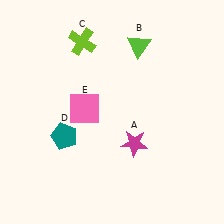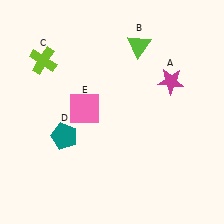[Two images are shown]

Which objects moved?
The objects that moved are: the magenta star (A), the lime cross (C).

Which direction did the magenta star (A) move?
The magenta star (A) moved up.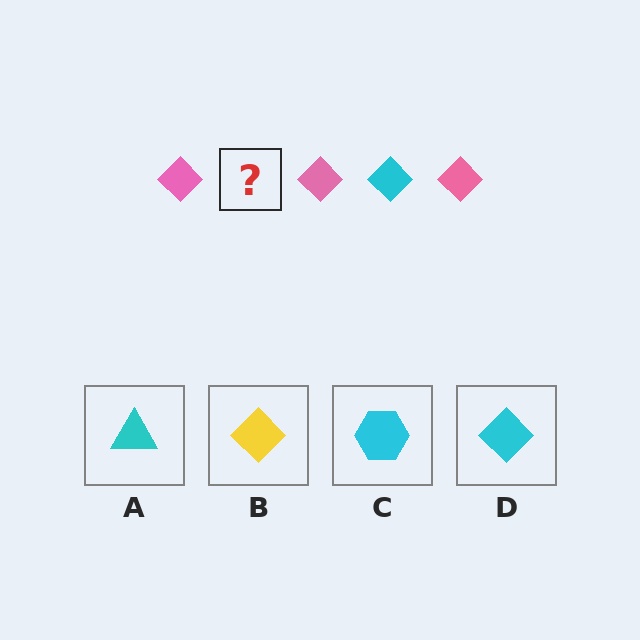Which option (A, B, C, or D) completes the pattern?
D.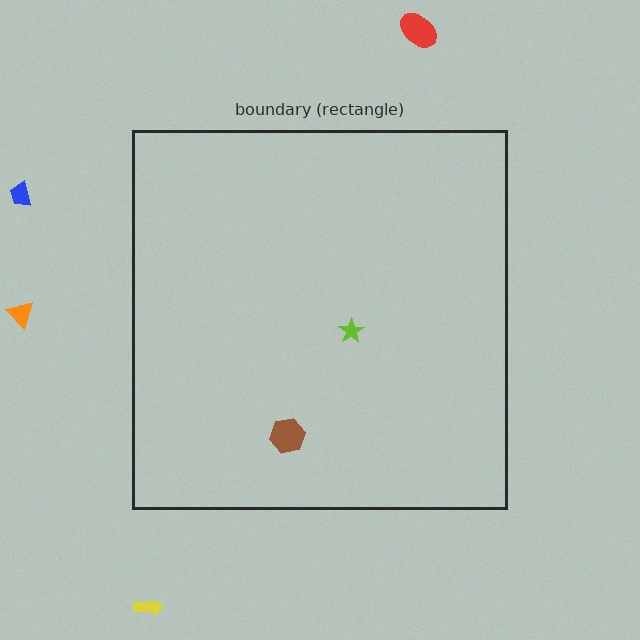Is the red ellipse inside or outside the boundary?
Outside.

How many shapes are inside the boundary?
2 inside, 4 outside.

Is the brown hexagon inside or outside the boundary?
Inside.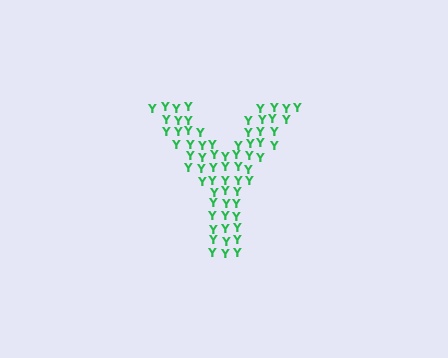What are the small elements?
The small elements are letter Y's.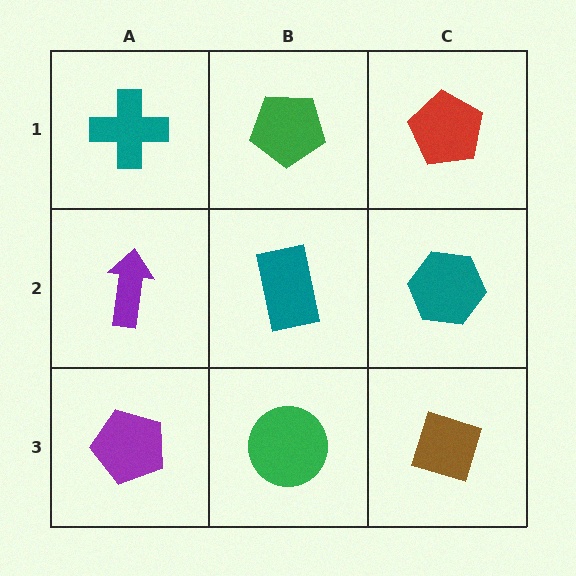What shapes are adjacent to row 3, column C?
A teal hexagon (row 2, column C), a green circle (row 3, column B).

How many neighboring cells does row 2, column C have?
3.